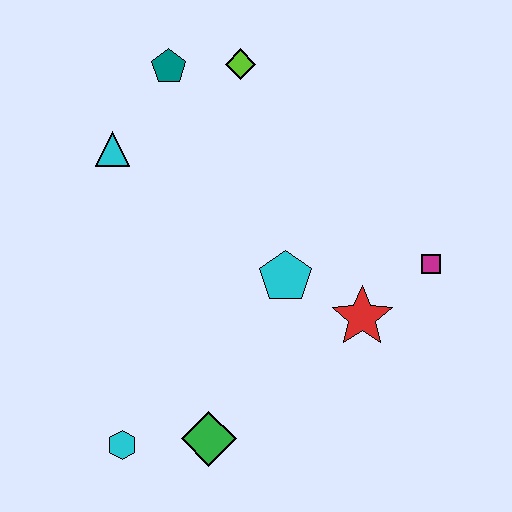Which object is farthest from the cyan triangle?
The magenta square is farthest from the cyan triangle.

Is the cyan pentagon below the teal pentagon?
Yes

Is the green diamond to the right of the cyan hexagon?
Yes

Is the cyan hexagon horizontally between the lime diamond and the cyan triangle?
Yes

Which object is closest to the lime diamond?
The teal pentagon is closest to the lime diamond.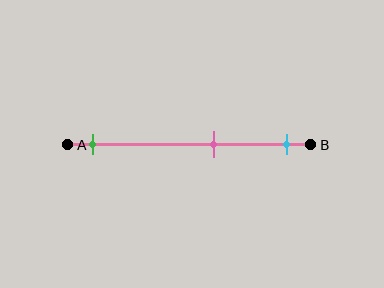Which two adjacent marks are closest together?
The pink and cyan marks are the closest adjacent pair.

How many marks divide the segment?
There are 3 marks dividing the segment.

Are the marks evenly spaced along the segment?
No, the marks are not evenly spaced.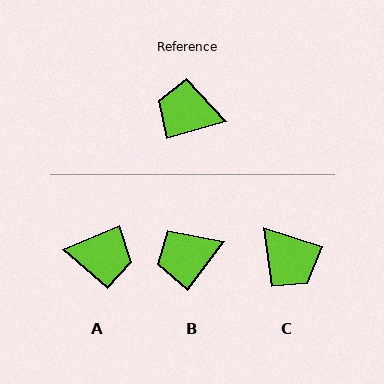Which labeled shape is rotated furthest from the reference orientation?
A, about 173 degrees away.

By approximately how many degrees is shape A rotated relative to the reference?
Approximately 173 degrees clockwise.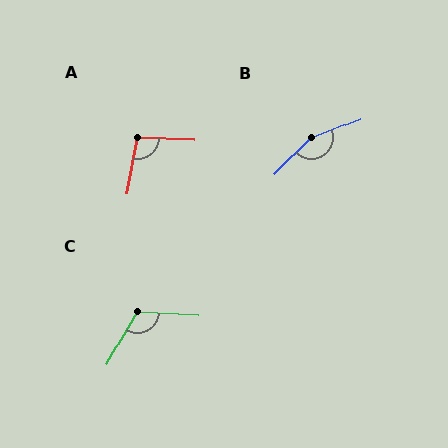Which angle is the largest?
B, at approximately 157 degrees.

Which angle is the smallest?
A, at approximately 99 degrees.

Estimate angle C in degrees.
Approximately 116 degrees.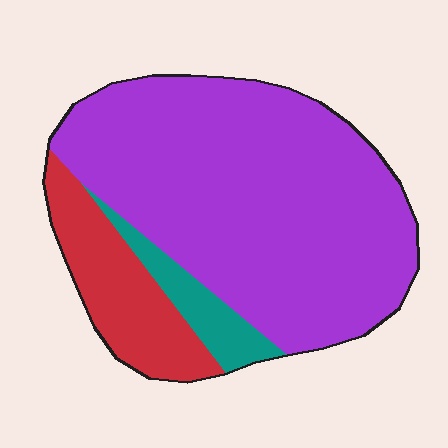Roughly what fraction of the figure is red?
Red covers 18% of the figure.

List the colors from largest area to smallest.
From largest to smallest: purple, red, teal.